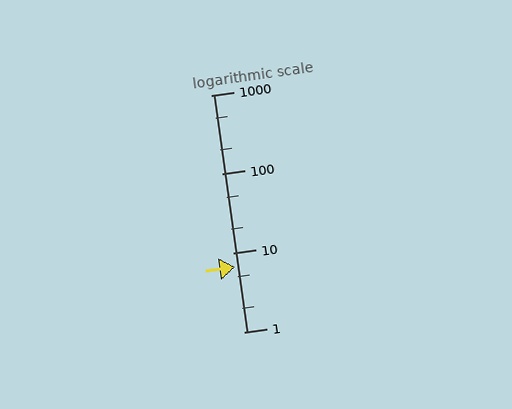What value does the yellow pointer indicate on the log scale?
The pointer indicates approximately 6.6.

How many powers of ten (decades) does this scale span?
The scale spans 3 decades, from 1 to 1000.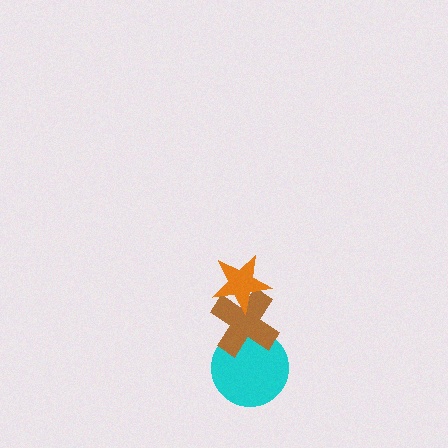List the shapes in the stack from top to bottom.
From top to bottom: the orange star, the brown cross, the cyan circle.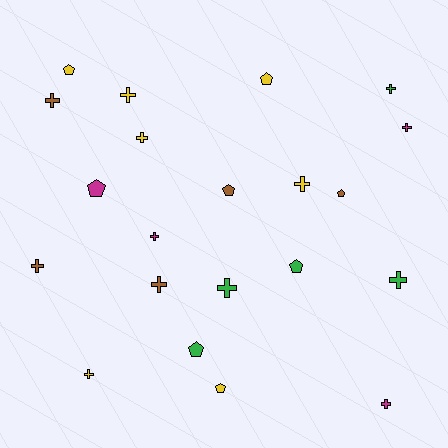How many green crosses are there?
There are 3 green crosses.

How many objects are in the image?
There are 21 objects.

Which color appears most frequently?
Yellow, with 7 objects.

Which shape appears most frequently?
Cross, with 13 objects.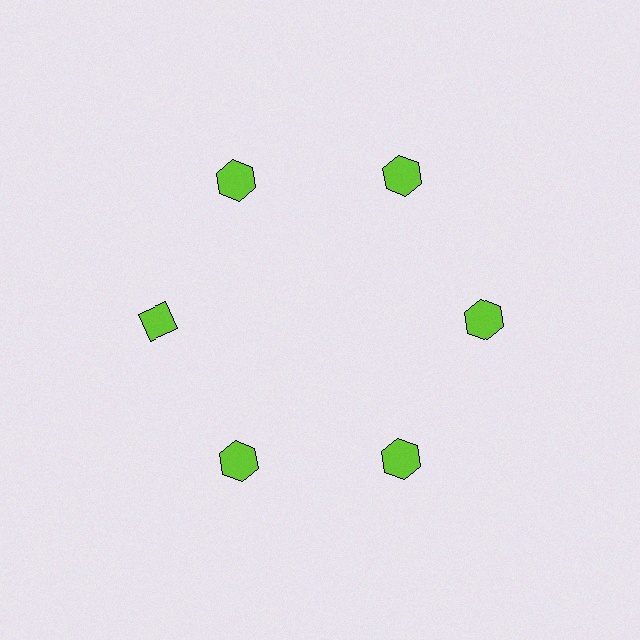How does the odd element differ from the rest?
It has a different shape: diamond instead of hexagon.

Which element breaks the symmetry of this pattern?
The lime diamond at roughly the 9 o'clock position breaks the symmetry. All other shapes are lime hexagons.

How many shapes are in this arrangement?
There are 6 shapes arranged in a ring pattern.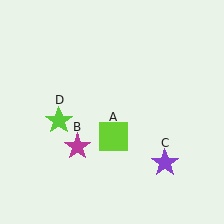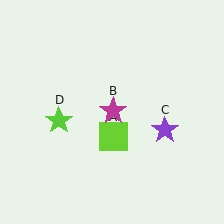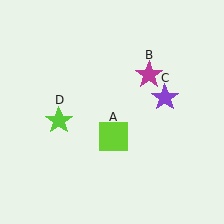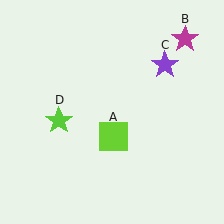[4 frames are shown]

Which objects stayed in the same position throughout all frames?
Lime square (object A) and lime star (object D) remained stationary.